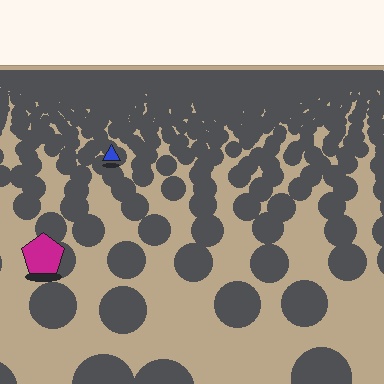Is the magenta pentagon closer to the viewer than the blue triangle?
Yes. The magenta pentagon is closer — you can tell from the texture gradient: the ground texture is coarser near it.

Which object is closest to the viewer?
The magenta pentagon is closest. The texture marks near it are larger and more spread out.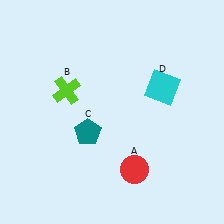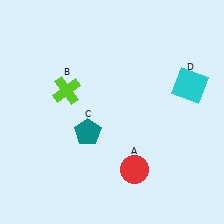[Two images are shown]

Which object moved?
The cyan square (D) moved right.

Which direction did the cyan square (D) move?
The cyan square (D) moved right.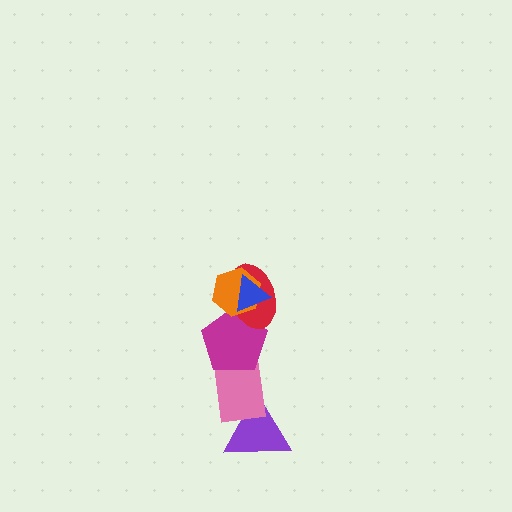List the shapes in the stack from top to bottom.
From top to bottom: the blue triangle, the orange hexagon, the red ellipse, the magenta pentagon, the pink rectangle, the purple triangle.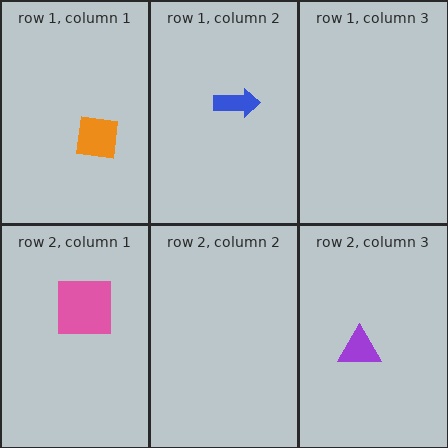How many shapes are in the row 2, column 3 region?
1.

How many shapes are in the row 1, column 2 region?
1.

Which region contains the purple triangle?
The row 2, column 3 region.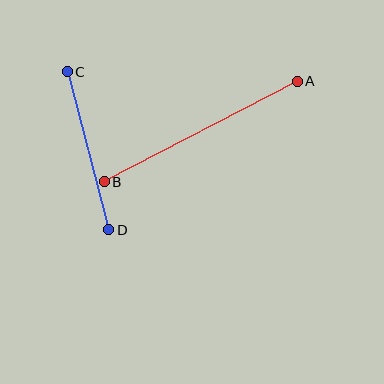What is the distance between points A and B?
The distance is approximately 217 pixels.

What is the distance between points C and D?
The distance is approximately 163 pixels.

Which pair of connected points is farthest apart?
Points A and B are farthest apart.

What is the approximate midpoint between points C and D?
The midpoint is at approximately (88, 151) pixels.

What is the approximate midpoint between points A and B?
The midpoint is at approximately (201, 132) pixels.